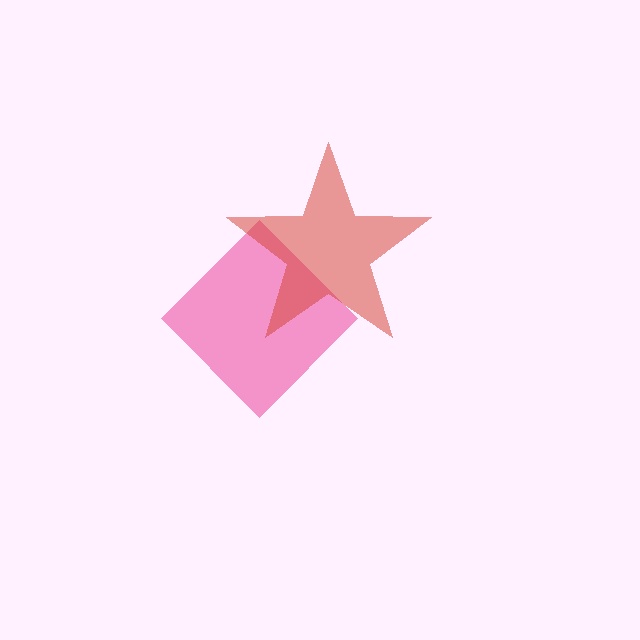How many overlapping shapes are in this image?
There are 2 overlapping shapes in the image.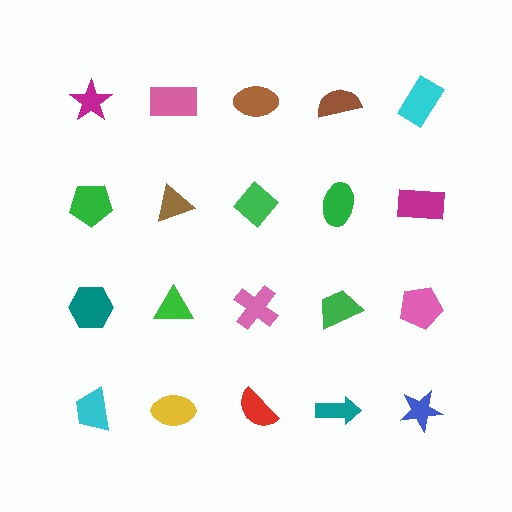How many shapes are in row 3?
5 shapes.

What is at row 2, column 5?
A magenta rectangle.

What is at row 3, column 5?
A pink pentagon.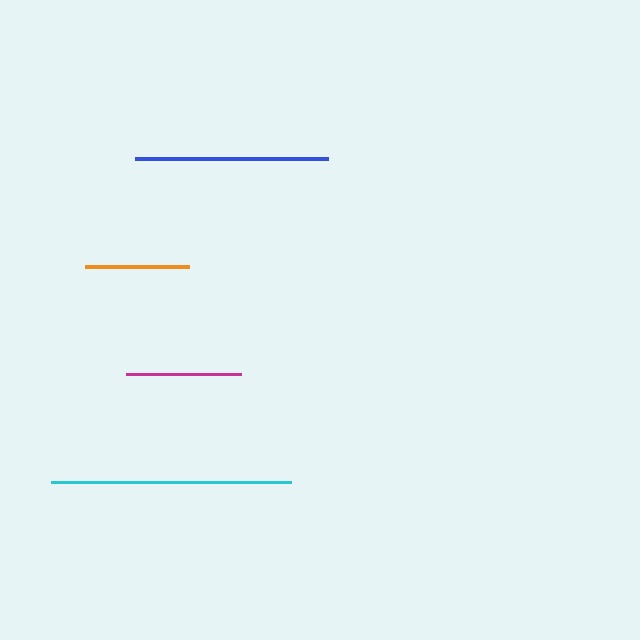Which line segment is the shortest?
The orange line is the shortest at approximately 104 pixels.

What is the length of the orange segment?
The orange segment is approximately 104 pixels long.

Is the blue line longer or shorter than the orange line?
The blue line is longer than the orange line.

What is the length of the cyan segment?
The cyan segment is approximately 240 pixels long.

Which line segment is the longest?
The cyan line is the longest at approximately 240 pixels.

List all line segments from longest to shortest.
From longest to shortest: cyan, blue, magenta, orange.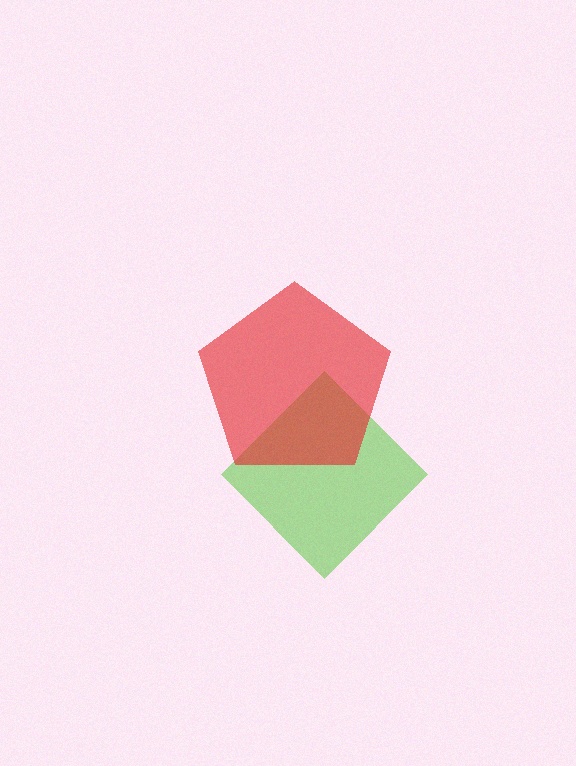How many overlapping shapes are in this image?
There are 2 overlapping shapes in the image.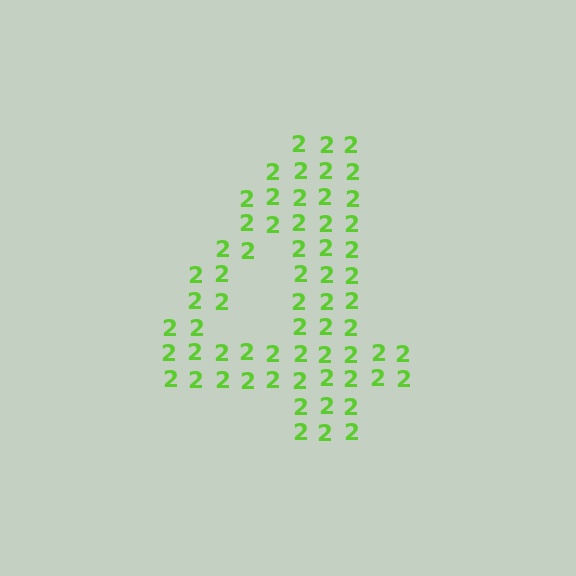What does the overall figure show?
The overall figure shows the digit 4.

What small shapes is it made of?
It is made of small digit 2's.